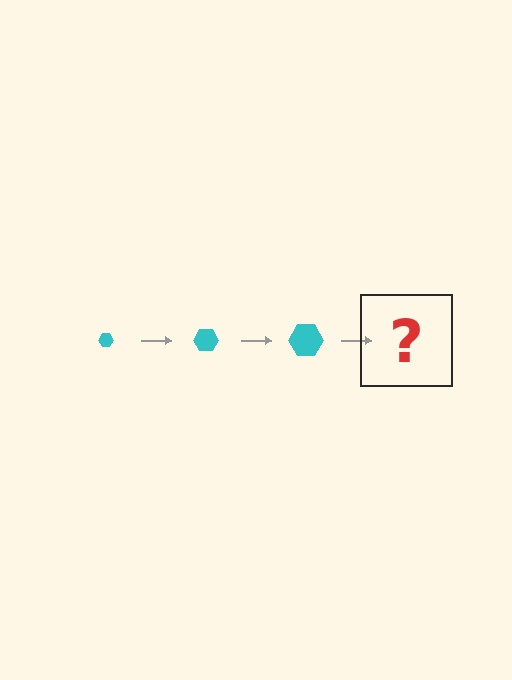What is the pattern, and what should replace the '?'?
The pattern is that the hexagon gets progressively larger each step. The '?' should be a cyan hexagon, larger than the previous one.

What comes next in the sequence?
The next element should be a cyan hexagon, larger than the previous one.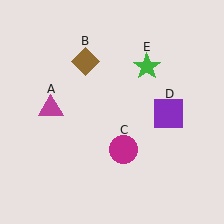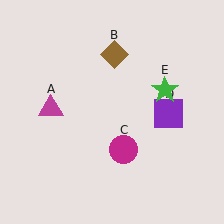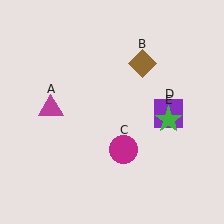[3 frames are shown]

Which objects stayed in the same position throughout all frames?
Magenta triangle (object A) and magenta circle (object C) and purple square (object D) remained stationary.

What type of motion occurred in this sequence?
The brown diamond (object B), green star (object E) rotated clockwise around the center of the scene.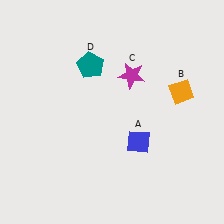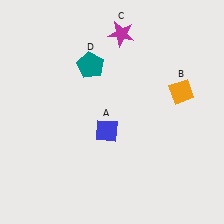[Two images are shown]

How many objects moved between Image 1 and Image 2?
2 objects moved between the two images.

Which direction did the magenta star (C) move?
The magenta star (C) moved up.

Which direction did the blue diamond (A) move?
The blue diamond (A) moved left.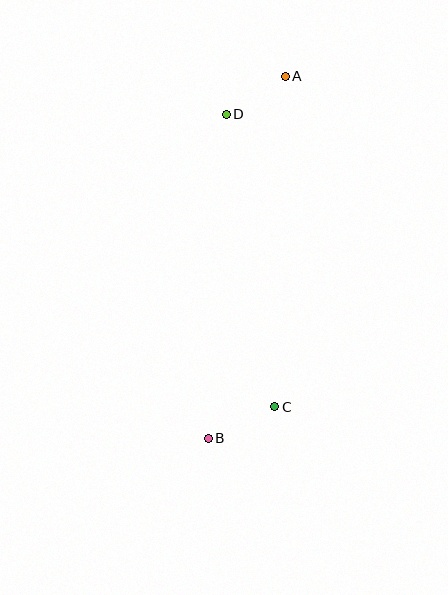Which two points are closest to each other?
Points A and D are closest to each other.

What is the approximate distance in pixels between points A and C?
The distance between A and C is approximately 331 pixels.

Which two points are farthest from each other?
Points A and B are farthest from each other.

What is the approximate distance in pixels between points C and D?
The distance between C and D is approximately 297 pixels.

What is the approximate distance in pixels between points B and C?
The distance between B and C is approximately 74 pixels.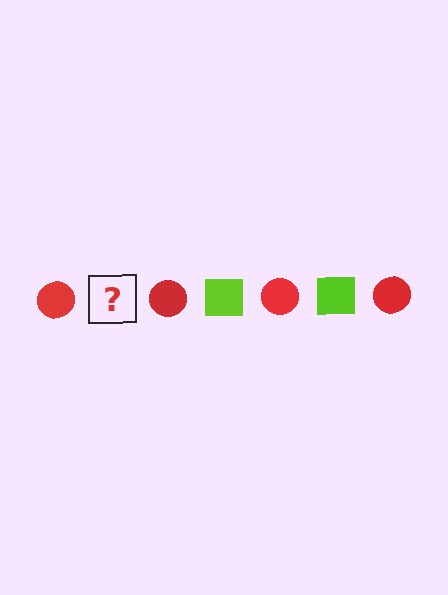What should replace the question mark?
The question mark should be replaced with a lime square.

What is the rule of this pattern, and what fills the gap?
The rule is that the pattern alternates between red circle and lime square. The gap should be filled with a lime square.